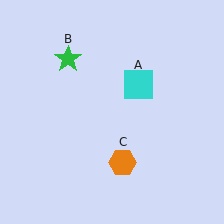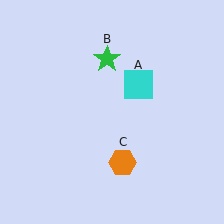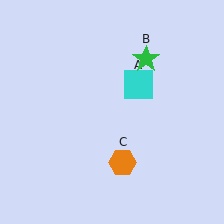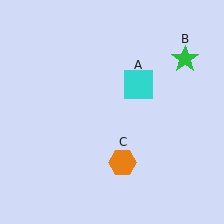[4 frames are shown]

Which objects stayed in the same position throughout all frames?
Cyan square (object A) and orange hexagon (object C) remained stationary.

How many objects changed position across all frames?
1 object changed position: green star (object B).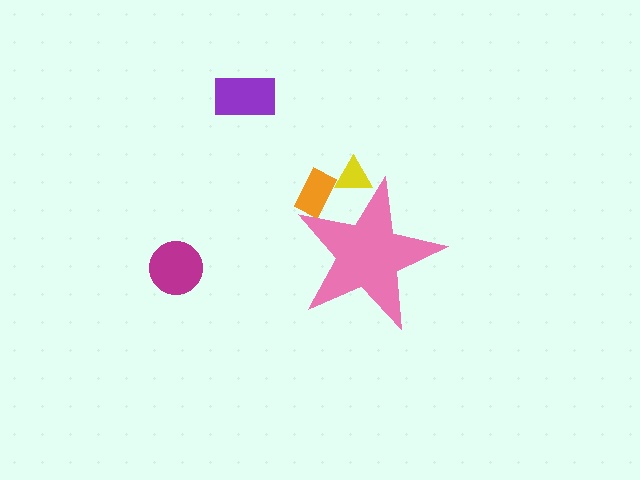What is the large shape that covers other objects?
A pink star.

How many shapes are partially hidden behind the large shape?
2 shapes are partially hidden.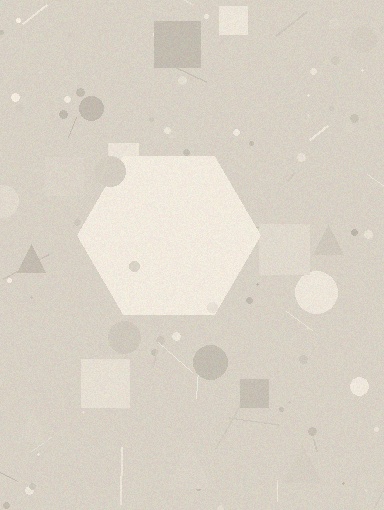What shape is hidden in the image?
A hexagon is hidden in the image.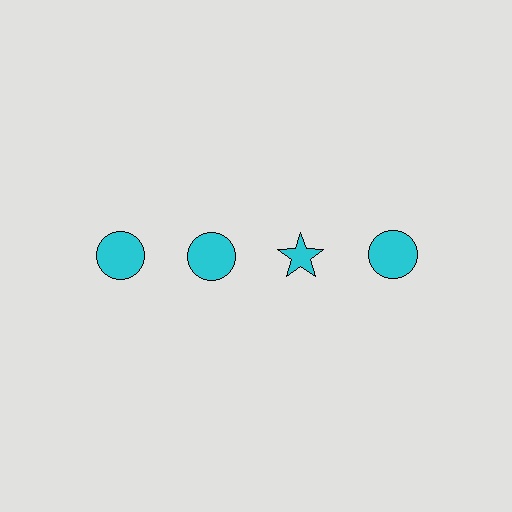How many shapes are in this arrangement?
There are 4 shapes arranged in a grid pattern.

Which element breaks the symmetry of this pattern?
The cyan star in the top row, center column breaks the symmetry. All other shapes are cyan circles.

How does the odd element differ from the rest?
It has a different shape: star instead of circle.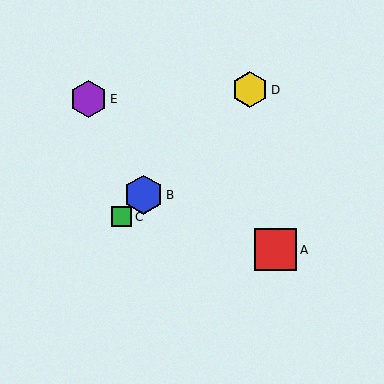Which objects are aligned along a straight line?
Objects B, C, D are aligned along a straight line.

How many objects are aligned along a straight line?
3 objects (B, C, D) are aligned along a straight line.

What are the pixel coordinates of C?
Object C is at (121, 217).